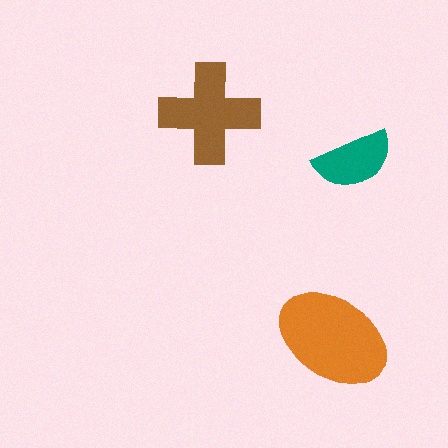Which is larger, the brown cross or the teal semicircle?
The brown cross.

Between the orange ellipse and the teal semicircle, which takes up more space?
The orange ellipse.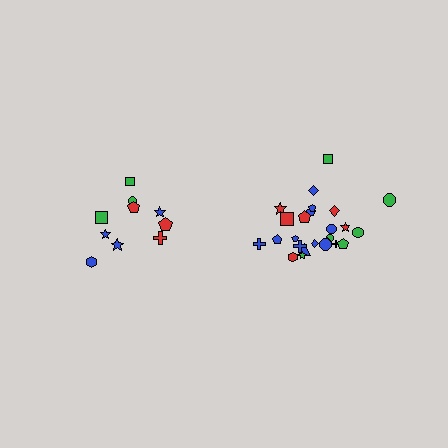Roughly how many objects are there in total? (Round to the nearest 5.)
Roughly 35 objects in total.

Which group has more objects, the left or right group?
The right group.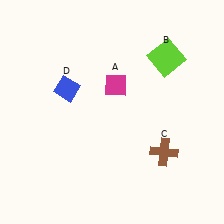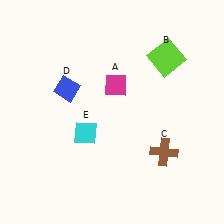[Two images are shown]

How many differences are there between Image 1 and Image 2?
There is 1 difference between the two images.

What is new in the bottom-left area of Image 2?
A cyan diamond (E) was added in the bottom-left area of Image 2.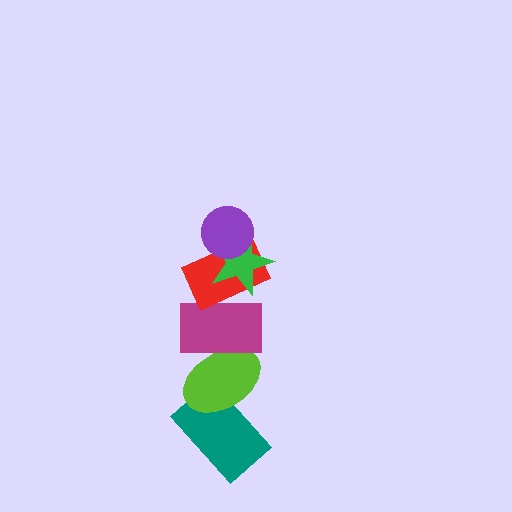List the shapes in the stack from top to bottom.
From top to bottom: the purple circle, the green star, the red rectangle, the magenta rectangle, the lime ellipse, the teal rectangle.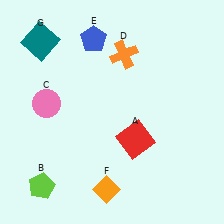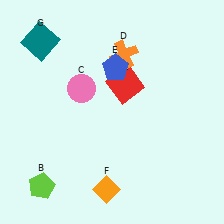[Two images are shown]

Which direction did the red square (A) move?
The red square (A) moved up.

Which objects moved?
The objects that moved are: the red square (A), the pink circle (C), the blue pentagon (E).